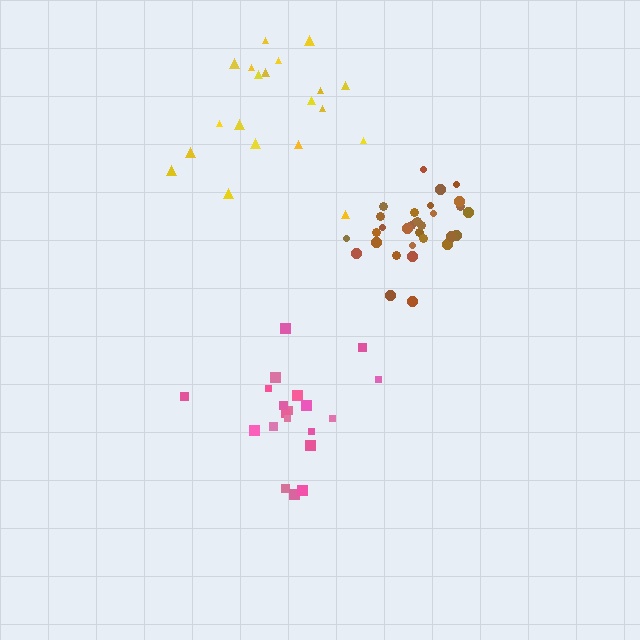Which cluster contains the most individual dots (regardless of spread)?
Brown (31).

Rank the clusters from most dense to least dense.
brown, pink, yellow.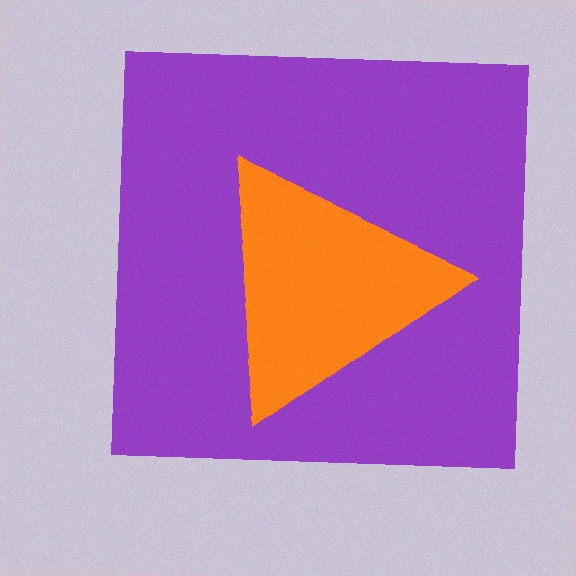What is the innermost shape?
The orange triangle.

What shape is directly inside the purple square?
The orange triangle.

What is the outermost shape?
The purple square.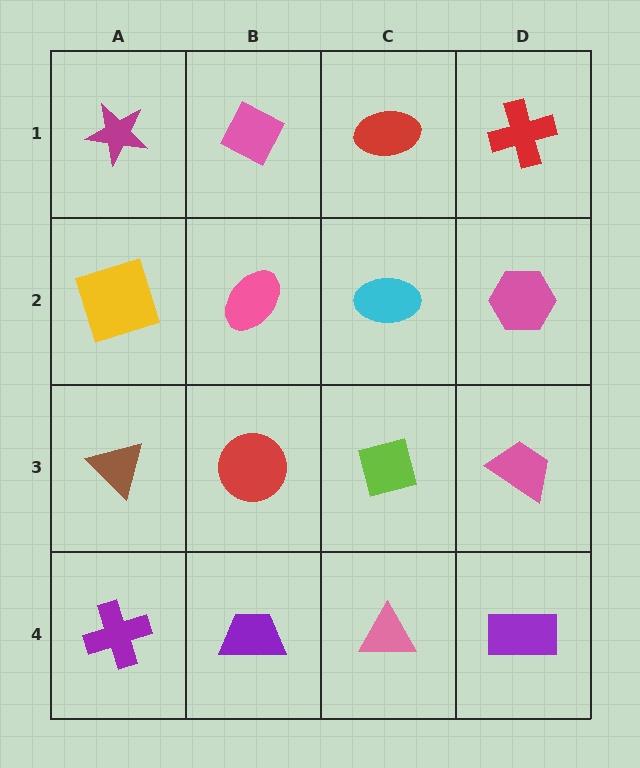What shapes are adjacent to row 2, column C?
A red ellipse (row 1, column C), a lime square (row 3, column C), a pink ellipse (row 2, column B), a pink hexagon (row 2, column D).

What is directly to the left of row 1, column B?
A magenta star.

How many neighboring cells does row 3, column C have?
4.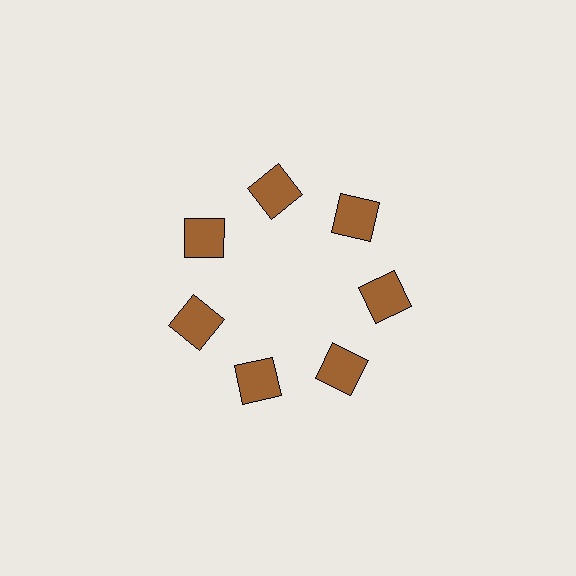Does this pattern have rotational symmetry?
Yes, this pattern has 7-fold rotational symmetry. It looks the same after rotating 51 degrees around the center.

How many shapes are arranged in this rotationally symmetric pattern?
There are 7 shapes, arranged in 7 groups of 1.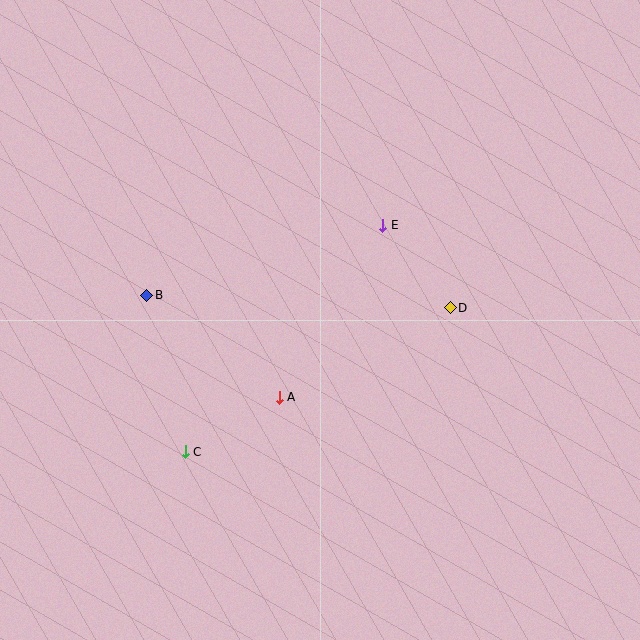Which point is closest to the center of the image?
Point A at (279, 397) is closest to the center.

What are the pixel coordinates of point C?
Point C is at (185, 452).